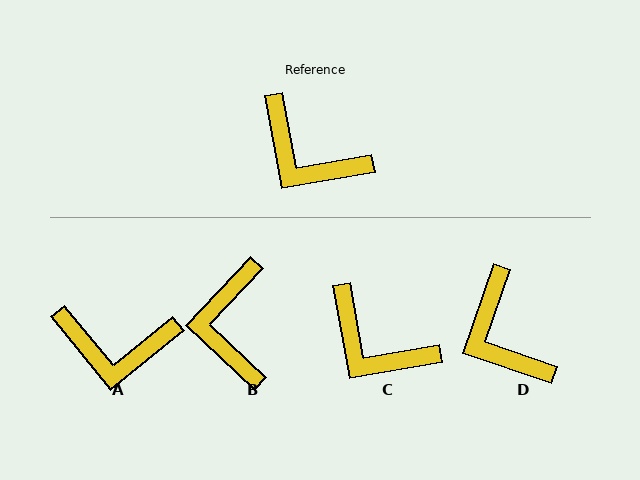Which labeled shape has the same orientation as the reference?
C.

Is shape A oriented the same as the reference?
No, it is off by about 29 degrees.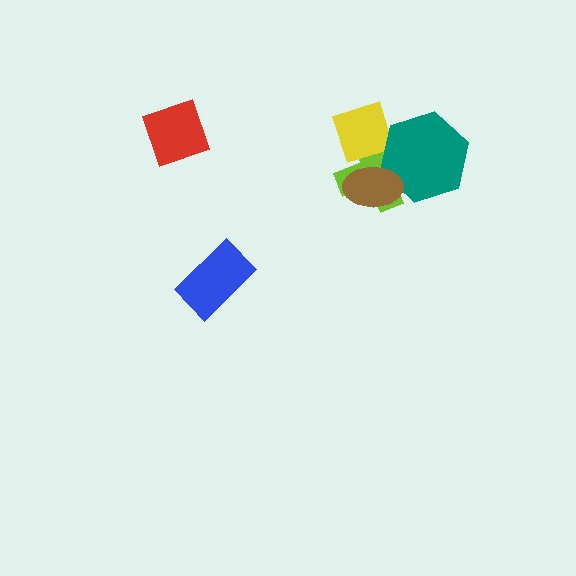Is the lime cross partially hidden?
Yes, it is partially covered by another shape.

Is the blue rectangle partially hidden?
No, no other shape covers it.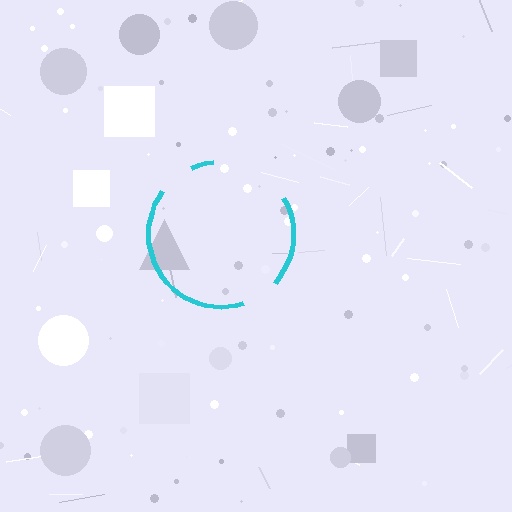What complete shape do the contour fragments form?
The contour fragments form a circle.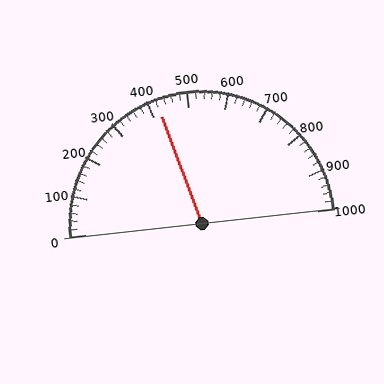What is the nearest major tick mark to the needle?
The nearest major tick mark is 400.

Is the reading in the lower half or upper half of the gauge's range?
The reading is in the lower half of the range (0 to 1000).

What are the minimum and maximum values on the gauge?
The gauge ranges from 0 to 1000.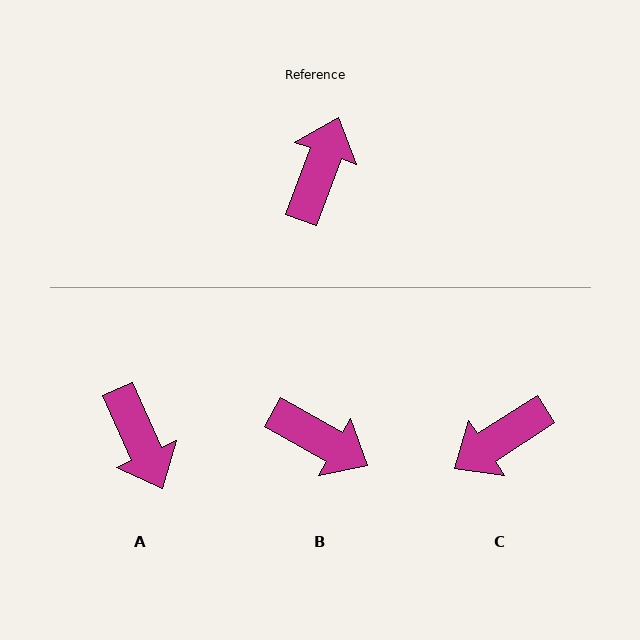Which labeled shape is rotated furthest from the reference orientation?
C, about 143 degrees away.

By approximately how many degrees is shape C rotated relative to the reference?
Approximately 143 degrees counter-clockwise.